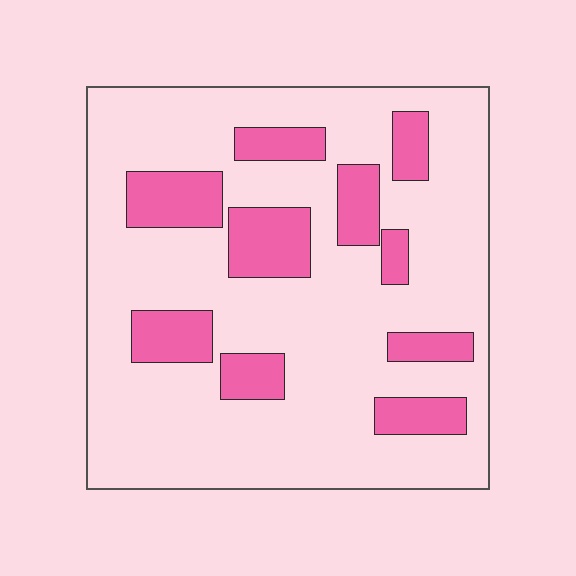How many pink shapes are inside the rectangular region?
10.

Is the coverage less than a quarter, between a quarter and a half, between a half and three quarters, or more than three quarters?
Less than a quarter.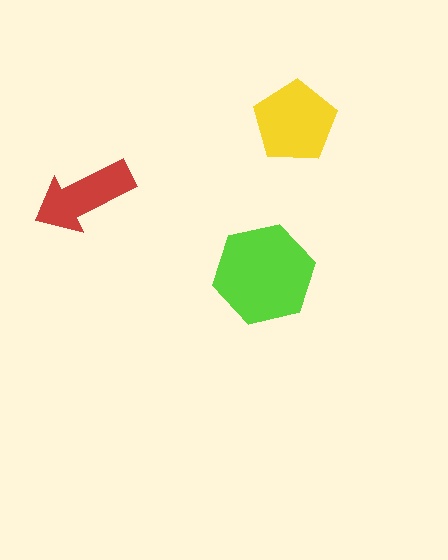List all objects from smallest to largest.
The red arrow, the yellow pentagon, the lime hexagon.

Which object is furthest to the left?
The red arrow is leftmost.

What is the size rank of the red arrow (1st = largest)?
3rd.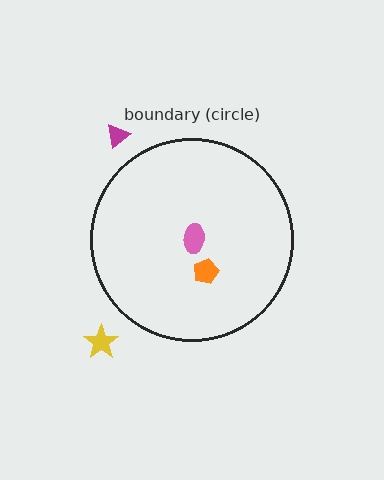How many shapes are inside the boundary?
2 inside, 2 outside.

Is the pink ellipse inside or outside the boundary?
Inside.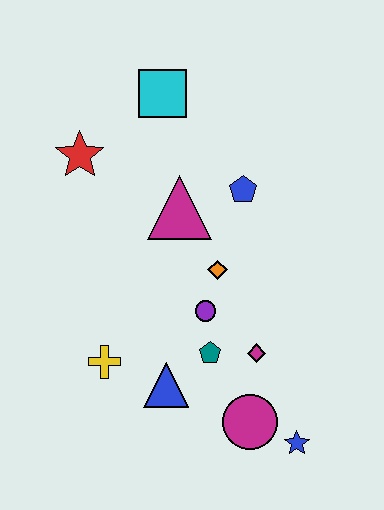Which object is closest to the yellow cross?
The blue triangle is closest to the yellow cross.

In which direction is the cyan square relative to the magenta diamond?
The cyan square is above the magenta diamond.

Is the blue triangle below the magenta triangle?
Yes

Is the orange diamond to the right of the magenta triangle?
Yes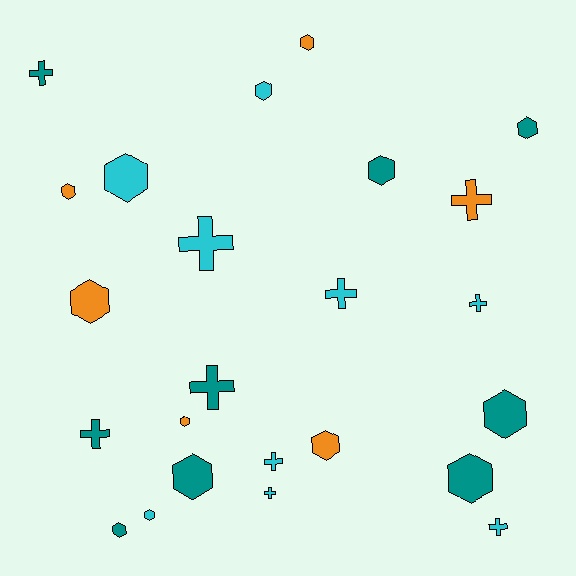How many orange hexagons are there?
There are 5 orange hexagons.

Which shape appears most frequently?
Hexagon, with 14 objects.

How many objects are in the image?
There are 24 objects.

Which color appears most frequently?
Cyan, with 9 objects.